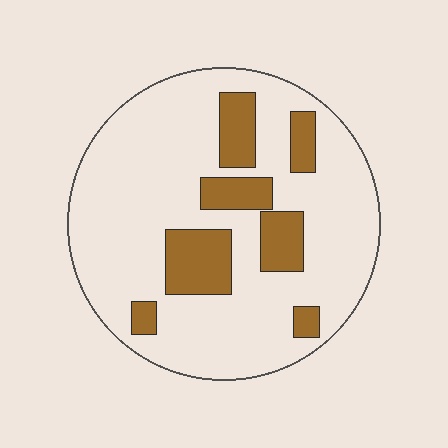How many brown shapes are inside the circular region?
7.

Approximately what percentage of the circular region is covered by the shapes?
Approximately 20%.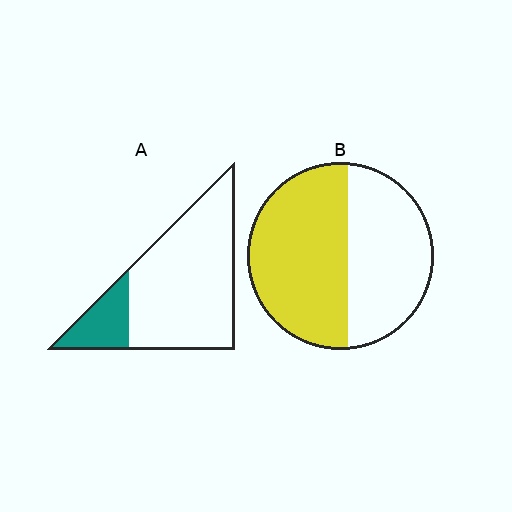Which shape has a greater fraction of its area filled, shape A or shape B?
Shape B.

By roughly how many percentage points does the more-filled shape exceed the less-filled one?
By roughly 35 percentage points (B over A).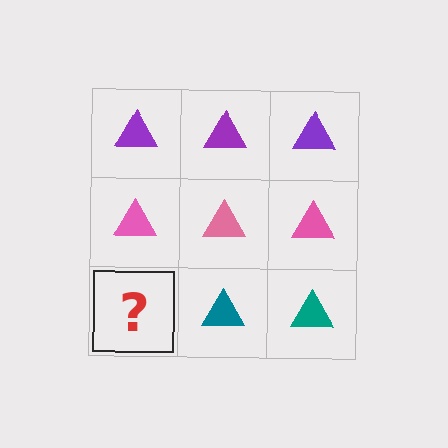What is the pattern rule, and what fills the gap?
The rule is that each row has a consistent color. The gap should be filled with a teal triangle.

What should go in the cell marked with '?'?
The missing cell should contain a teal triangle.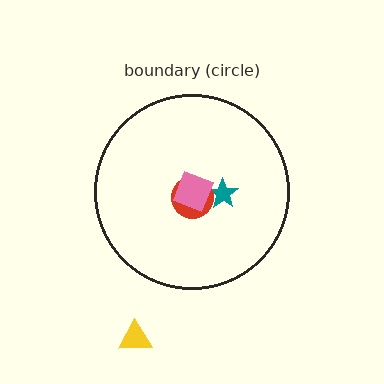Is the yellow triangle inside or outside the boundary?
Outside.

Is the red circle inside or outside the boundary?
Inside.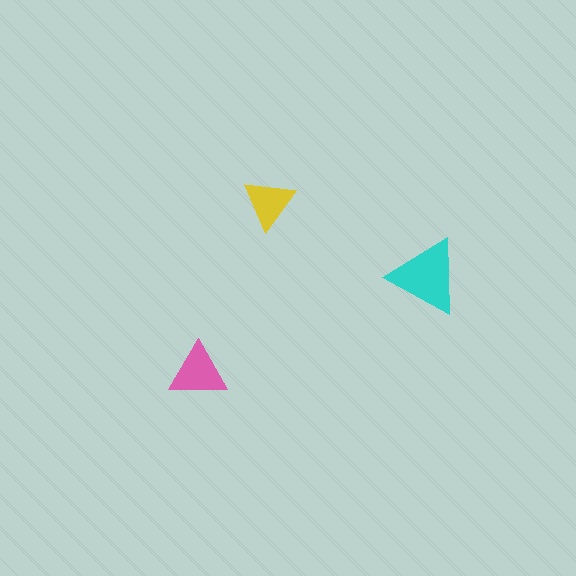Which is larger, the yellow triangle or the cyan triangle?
The cyan one.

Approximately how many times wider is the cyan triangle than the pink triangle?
About 1.5 times wider.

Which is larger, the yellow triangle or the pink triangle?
The pink one.